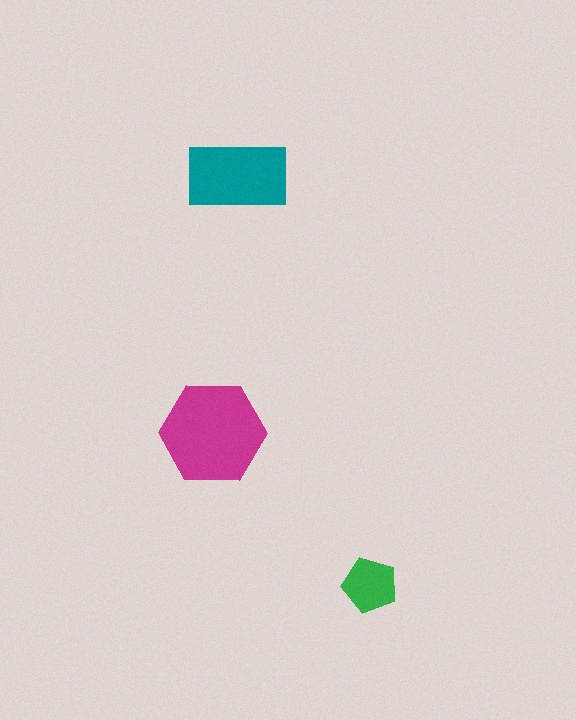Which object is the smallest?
The green pentagon.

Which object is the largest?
The magenta hexagon.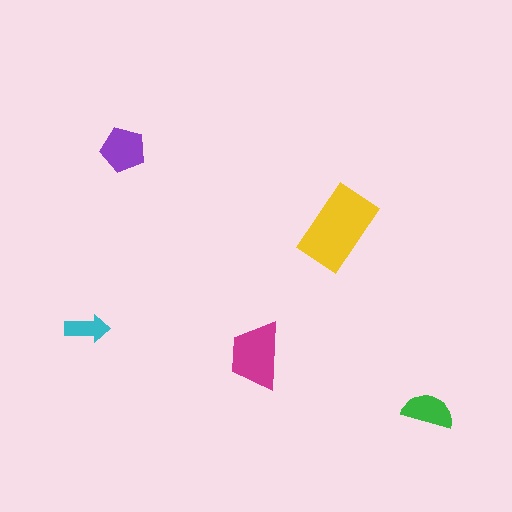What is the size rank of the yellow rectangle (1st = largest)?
1st.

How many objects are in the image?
There are 5 objects in the image.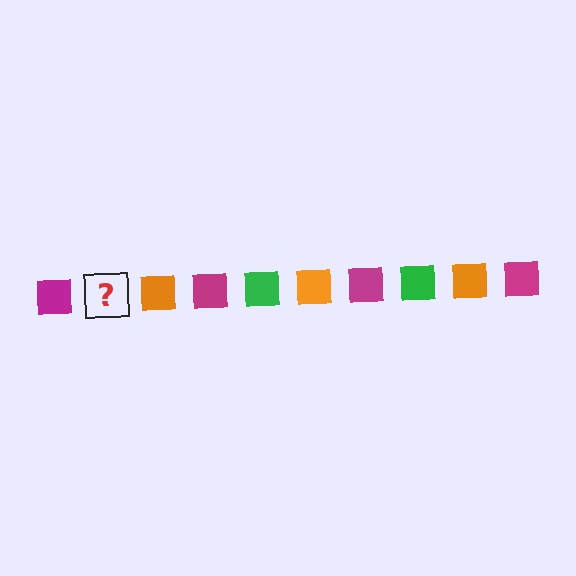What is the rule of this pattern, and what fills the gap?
The rule is that the pattern cycles through magenta, green, orange squares. The gap should be filled with a green square.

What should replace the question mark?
The question mark should be replaced with a green square.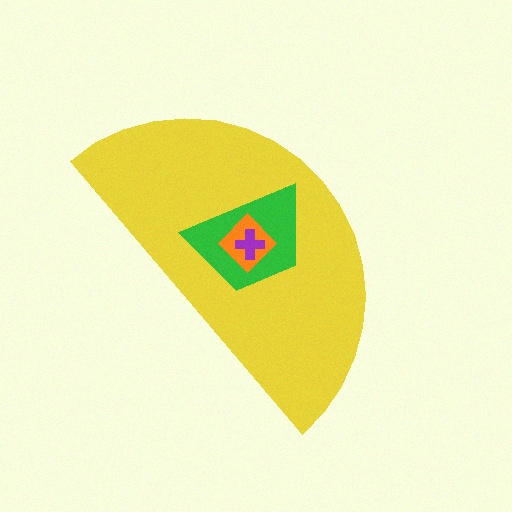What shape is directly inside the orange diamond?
The purple cross.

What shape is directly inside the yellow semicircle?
The green trapezoid.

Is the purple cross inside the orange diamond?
Yes.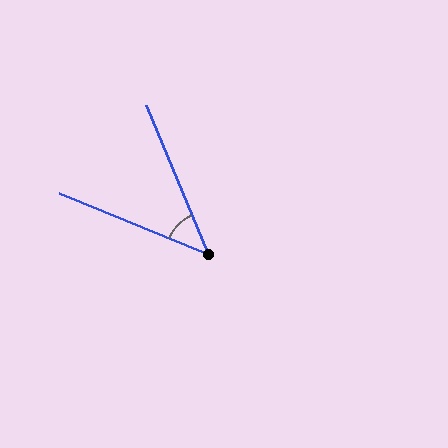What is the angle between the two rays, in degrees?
Approximately 45 degrees.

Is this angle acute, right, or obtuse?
It is acute.